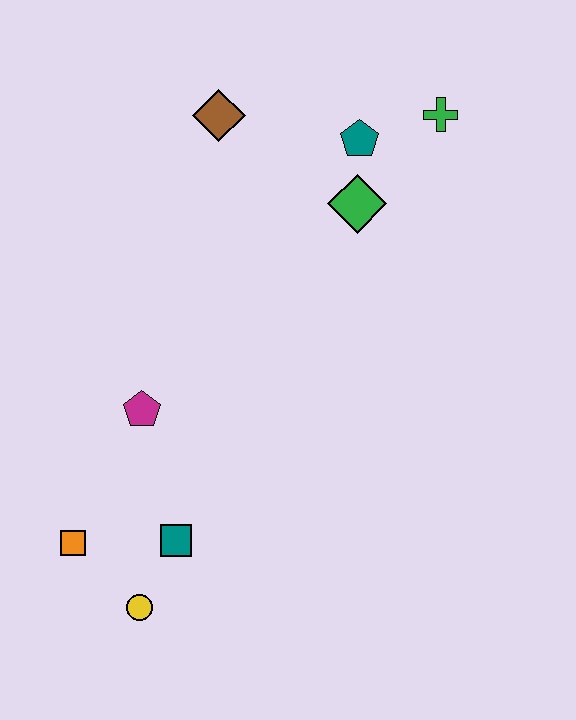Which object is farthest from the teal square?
The green cross is farthest from the teal square.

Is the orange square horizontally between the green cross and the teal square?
No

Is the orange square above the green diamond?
No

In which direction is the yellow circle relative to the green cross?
The yellow circle is below the green cross.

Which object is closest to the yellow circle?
The teal square is closest to the yellow circle.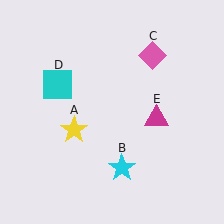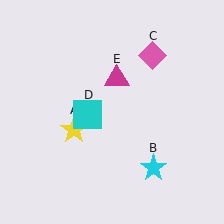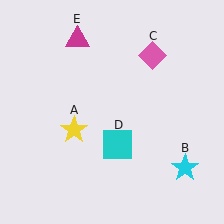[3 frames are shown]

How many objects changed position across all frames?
3 objects changed position: cyan star (object B), cyan square (object D), magenta triangle (object E).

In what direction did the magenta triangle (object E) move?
The magenta triangle (object E) moved up and to the left.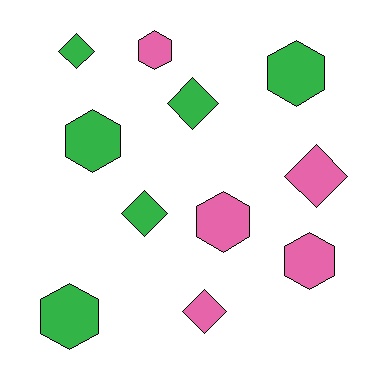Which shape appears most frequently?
Hexagon, with 6 objects.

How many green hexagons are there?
There are 3 green hexagons.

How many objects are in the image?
There are 11 objects.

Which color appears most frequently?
Green, with 6 objects.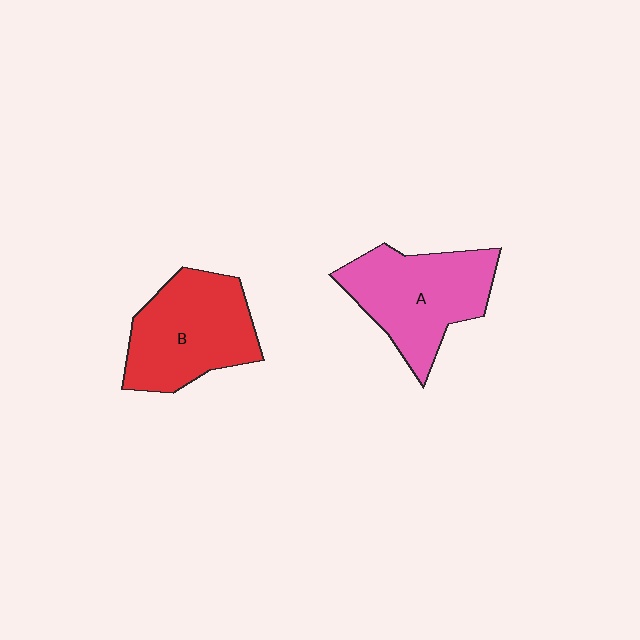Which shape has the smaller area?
Shape B (red).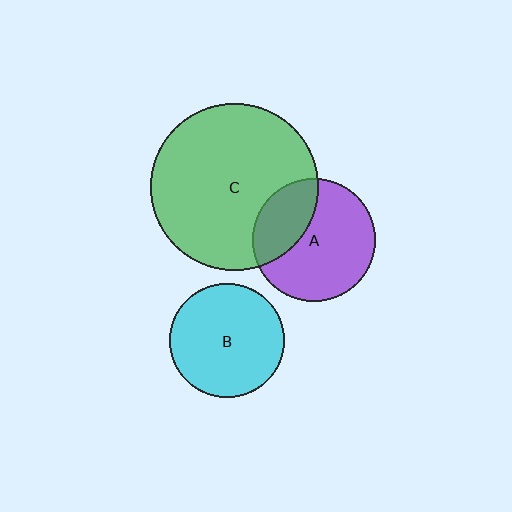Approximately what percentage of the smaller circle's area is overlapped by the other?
Approximately 30%.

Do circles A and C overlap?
Yes.